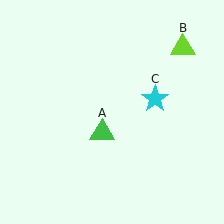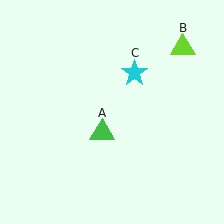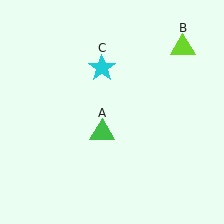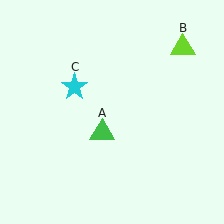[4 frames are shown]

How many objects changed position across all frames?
1 object changed position: cyan star (object C).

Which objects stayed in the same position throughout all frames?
Green triangle (object A) and lime triangle (object B) remained stationary.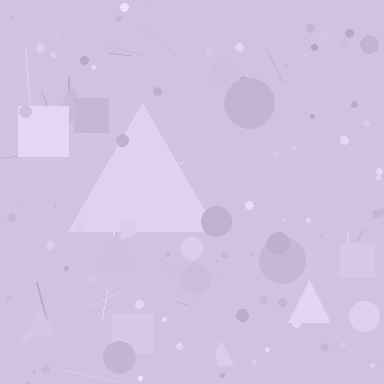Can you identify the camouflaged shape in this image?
The camouflaged shape is a triangle.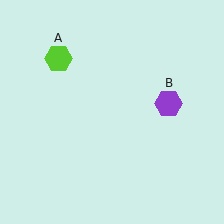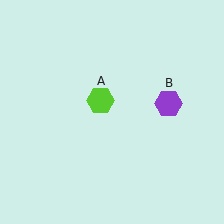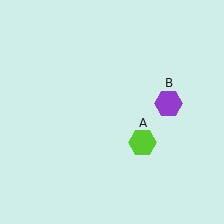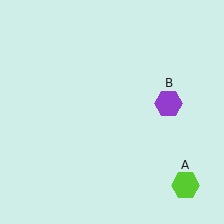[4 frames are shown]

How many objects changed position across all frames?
1 object changed position: lime hexagon (object A).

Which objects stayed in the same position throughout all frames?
Purple hexagon (object B) remained stationary.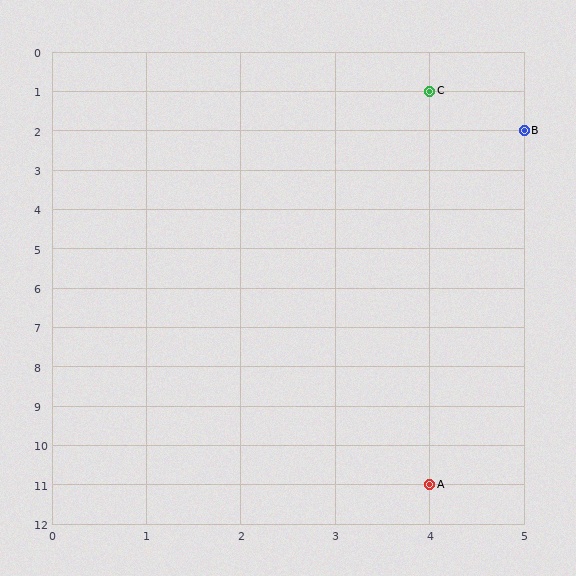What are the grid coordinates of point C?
Point C is at grid coordinates (4, 1).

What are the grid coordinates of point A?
Point A is at grid coordinates (4, 11).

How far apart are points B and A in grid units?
Points B and A are 1 column and 9 rows apart (about 9.1 grid units diagonally).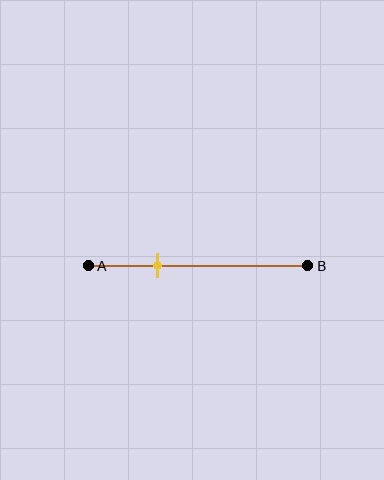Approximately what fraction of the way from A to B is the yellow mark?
The yellow mark is approximately 30% of the way from A to B.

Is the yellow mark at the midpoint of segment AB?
No, the mark is at about 30% from A, not at the 50% midpoint.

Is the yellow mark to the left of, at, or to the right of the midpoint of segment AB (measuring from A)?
The yellow mark is to the left of the midpoint of segment AB.